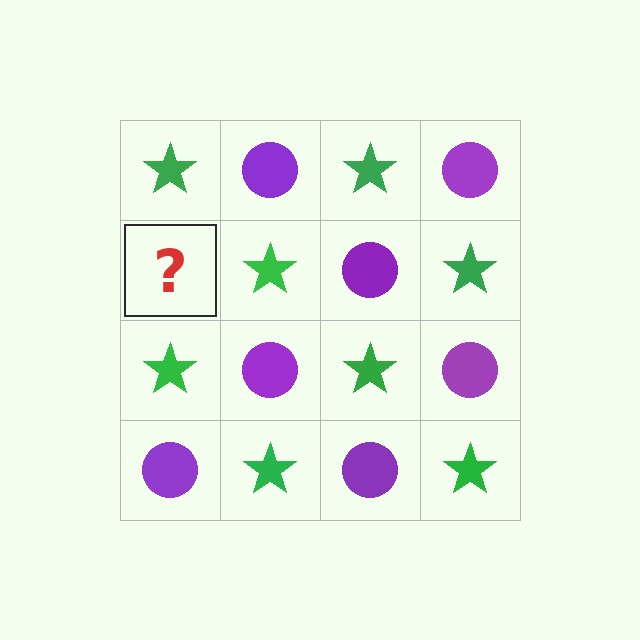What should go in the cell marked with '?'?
The missing cell should contain a purple circle.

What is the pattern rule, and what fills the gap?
The rule is that it alternates green star and purple circle in a checkerboard pattern. The gap should be filled with a purple circle.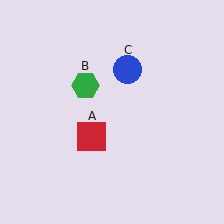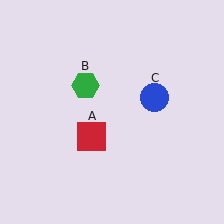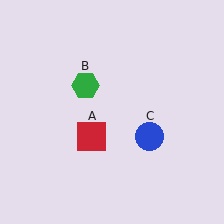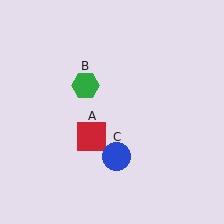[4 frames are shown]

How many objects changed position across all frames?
1 object changed position: blue circle (object C).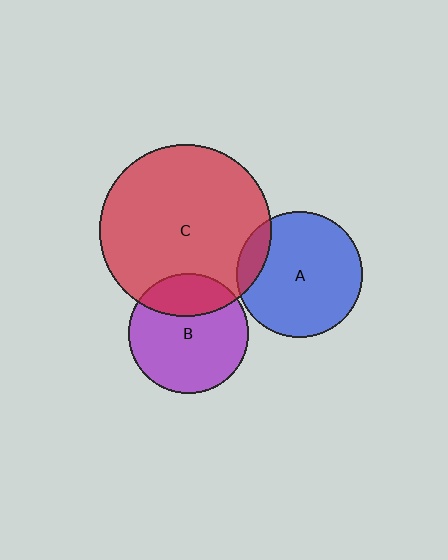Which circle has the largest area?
Circle C (red).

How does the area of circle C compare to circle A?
Approximately 1.9 times.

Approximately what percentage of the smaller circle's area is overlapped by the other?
Approximately 25%.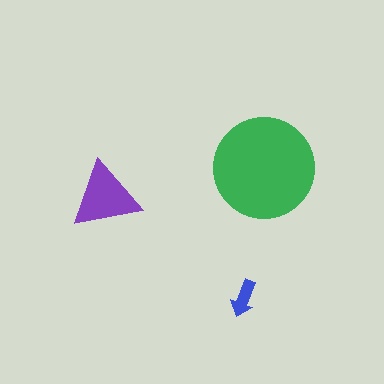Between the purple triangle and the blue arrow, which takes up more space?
The purple triangle.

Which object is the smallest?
The blue arrow.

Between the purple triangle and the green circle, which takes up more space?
The green circle.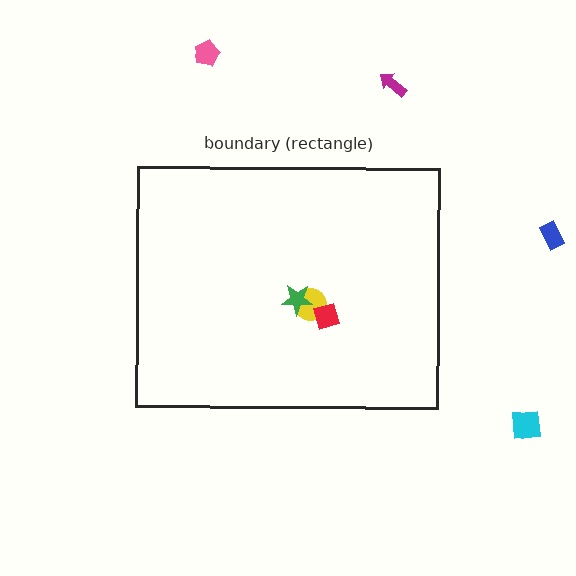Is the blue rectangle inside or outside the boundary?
Outside.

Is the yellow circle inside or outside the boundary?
Inside.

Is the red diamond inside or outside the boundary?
Inside.